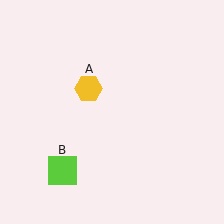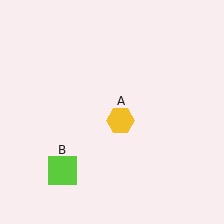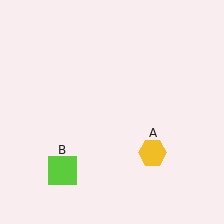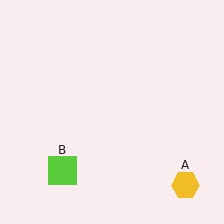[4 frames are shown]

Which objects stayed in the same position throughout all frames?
Lime square (object B) remained stationary.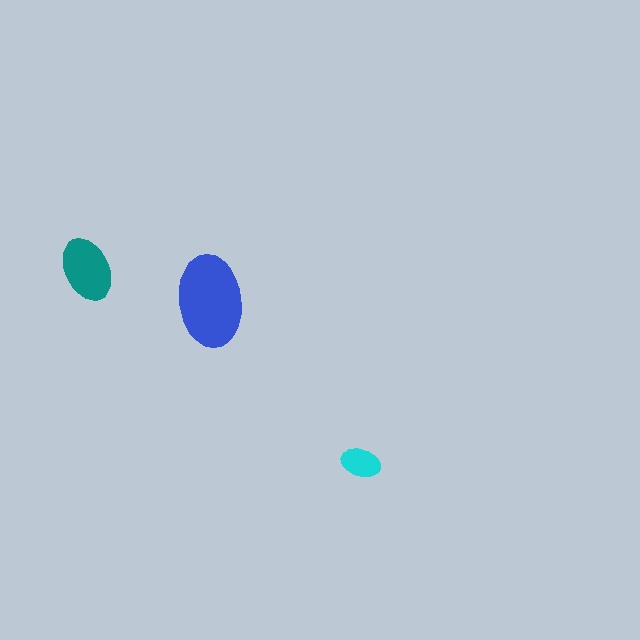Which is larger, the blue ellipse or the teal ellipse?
The blue one.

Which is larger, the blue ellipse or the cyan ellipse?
The blue one.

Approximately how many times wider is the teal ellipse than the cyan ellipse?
About 1.5 times wider.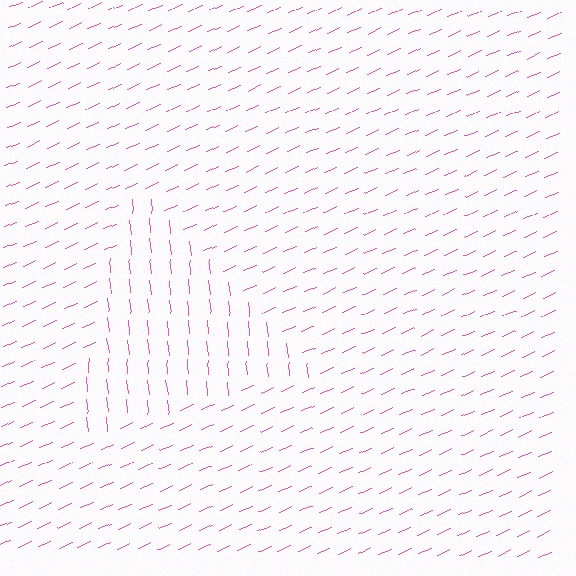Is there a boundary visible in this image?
Yes, there is a texture boundary formed by a change in line orientation.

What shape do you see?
I see a triangle.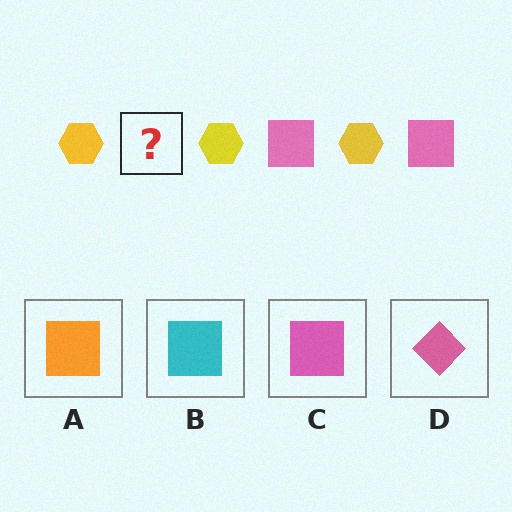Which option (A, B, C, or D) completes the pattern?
C.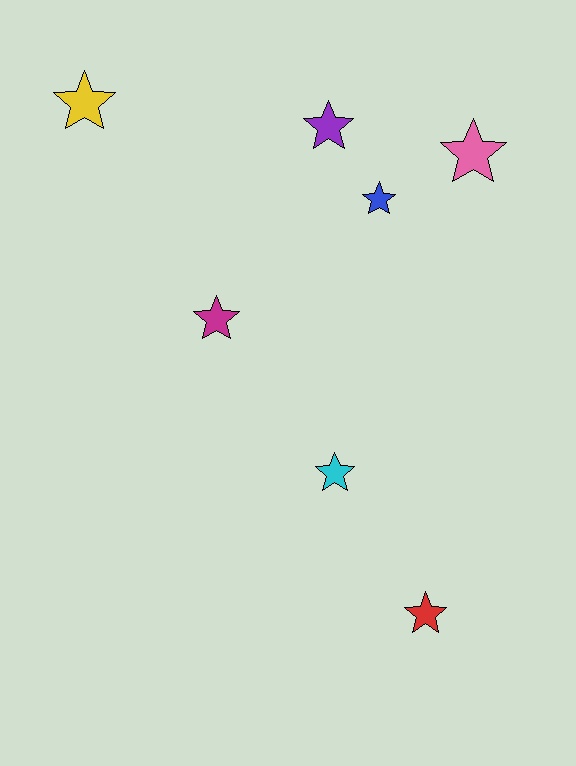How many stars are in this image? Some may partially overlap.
There are 7 stars.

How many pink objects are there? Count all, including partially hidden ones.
There is 1 pink object.